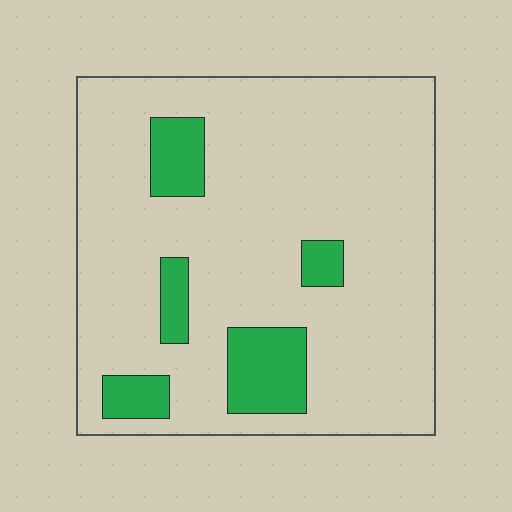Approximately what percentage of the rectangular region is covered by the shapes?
Approximately 15%.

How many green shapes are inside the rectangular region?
5.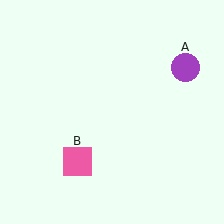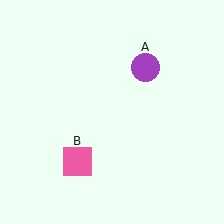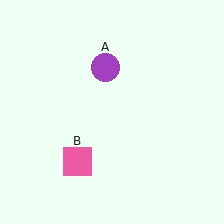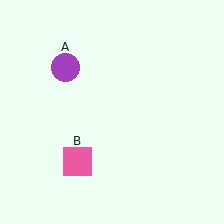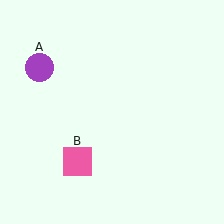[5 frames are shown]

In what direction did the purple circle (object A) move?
The purple circle (object A) moved left.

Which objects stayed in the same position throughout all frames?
Pink square (object B) remained stationary.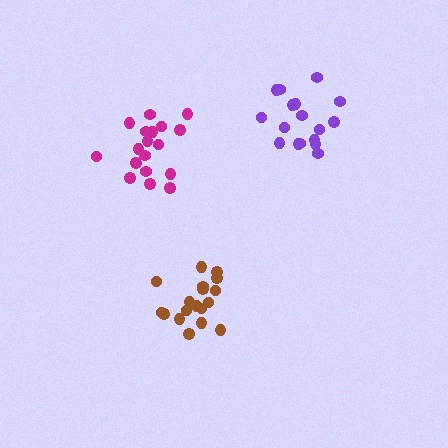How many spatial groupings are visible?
There are 3 spatial groupings.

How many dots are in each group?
Group 1: 17 dots, Group 2: 18 dots, Group 3: 18 dots (53 total).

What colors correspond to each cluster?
The clusters are colored: purple, brown, magenta.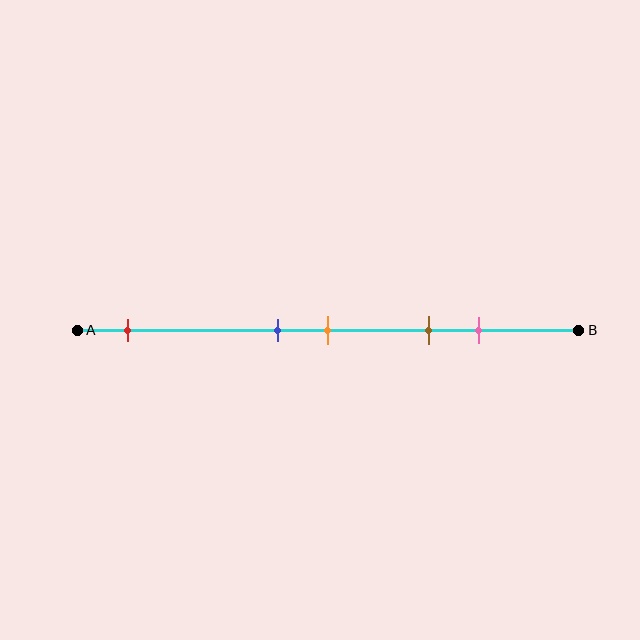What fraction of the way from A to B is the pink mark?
The pink mark is approximately 80% (0.8) of the way from A to B.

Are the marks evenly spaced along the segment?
No, the marks are not evenly spaced.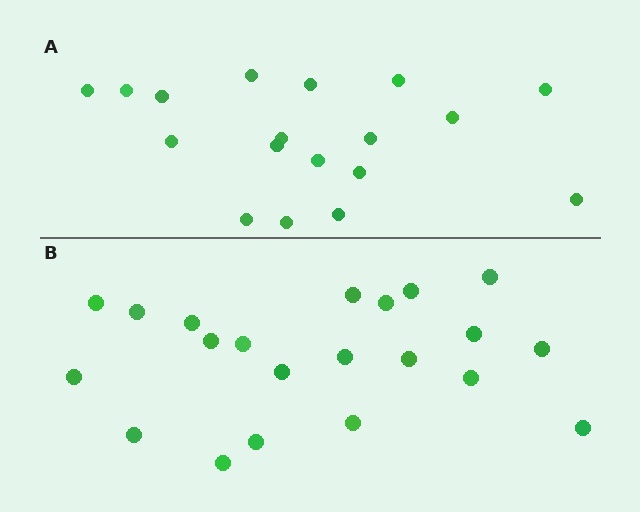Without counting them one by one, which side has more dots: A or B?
Region B (the bottom region) has more dots.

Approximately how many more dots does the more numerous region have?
Region B has just a few more — roughly 2 or 3 more dots than region A.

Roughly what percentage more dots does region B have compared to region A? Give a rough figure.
About 15% more.